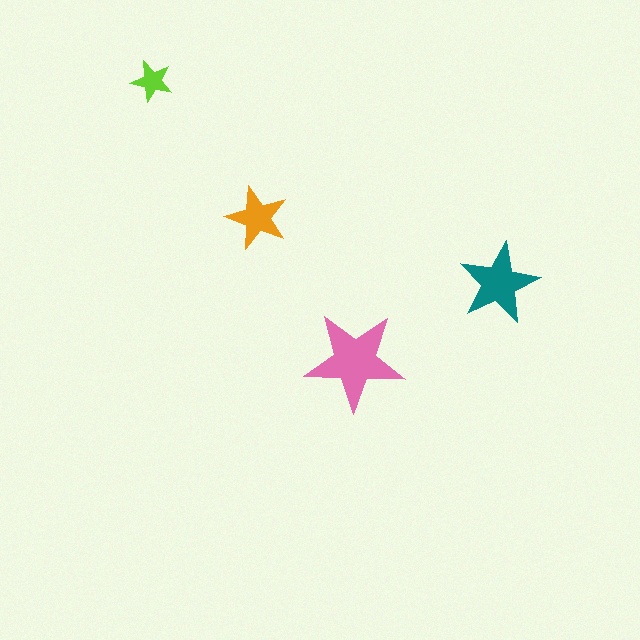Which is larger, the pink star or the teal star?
The pink one.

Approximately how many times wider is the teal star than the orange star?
About 1.5 times wider.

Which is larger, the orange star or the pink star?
The pink one.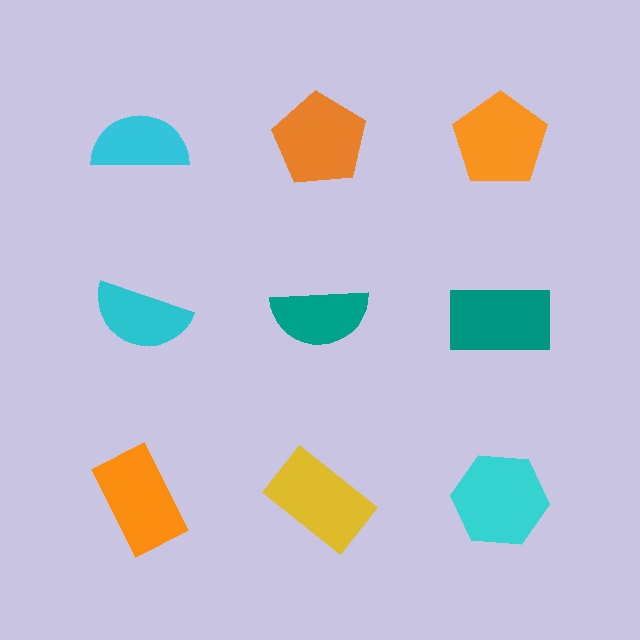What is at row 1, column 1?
A cyan semicircle.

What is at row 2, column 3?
A teal rectangle.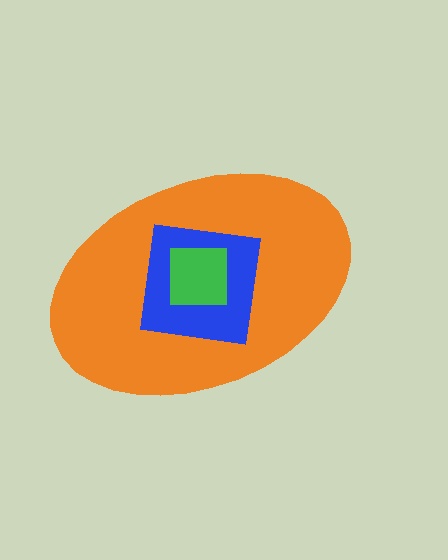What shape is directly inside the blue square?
The green square.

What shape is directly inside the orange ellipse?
The blue square.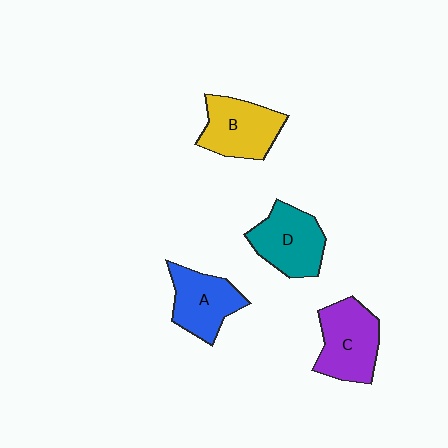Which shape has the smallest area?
Shape A (blue).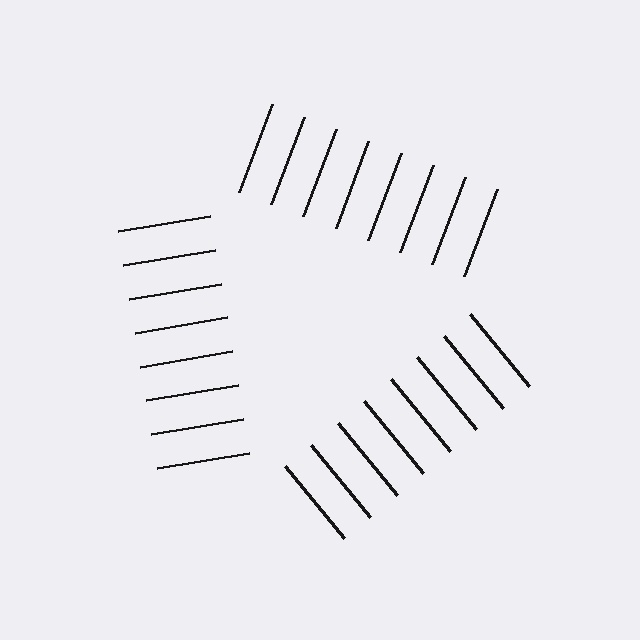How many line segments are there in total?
24 — 8 along each of the 3 edges.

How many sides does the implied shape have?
3 sides — the line-ends trace a triangle.